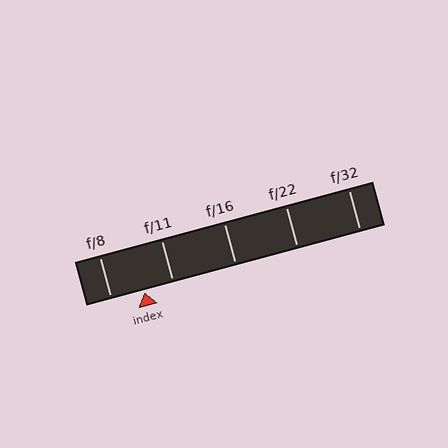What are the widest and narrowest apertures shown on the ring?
The widest aperture shown is f/8 and the narrowest is f/32.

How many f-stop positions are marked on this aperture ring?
There are 5 f-stop positions marked.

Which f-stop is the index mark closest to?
The index mark is closest to f/11.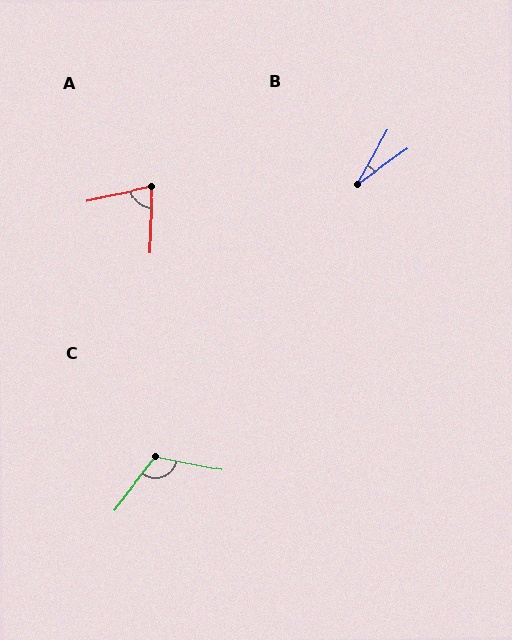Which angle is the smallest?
B, at approximately 25 degrees.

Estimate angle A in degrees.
Approximately 76 degrees.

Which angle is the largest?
C, at approximately 116 degrees.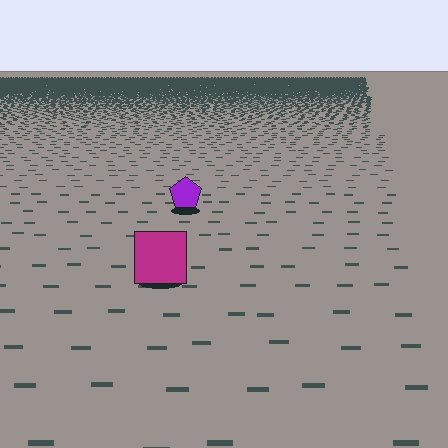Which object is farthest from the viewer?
The purple pentagon is farthest from the viewer. It appears smaller and the ground texture around it is denser.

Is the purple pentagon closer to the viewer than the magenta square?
No. The magenta square is closer — you can tell from the texture gradient: the ground texture is coarser near it.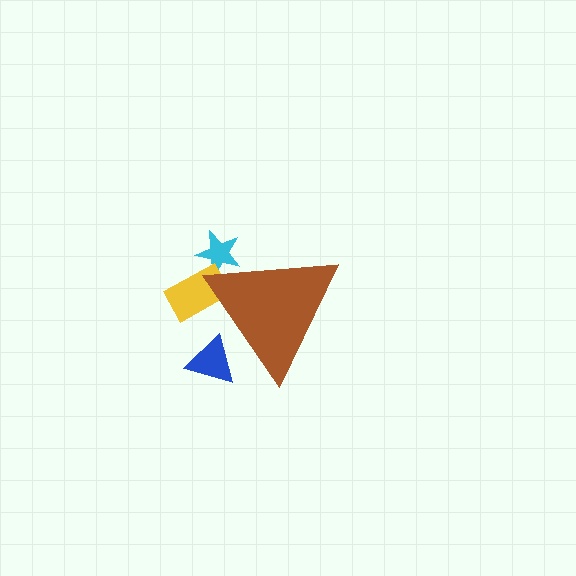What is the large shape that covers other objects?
A brown triangle.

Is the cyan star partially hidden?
Yes, the cyan star is partially hidden behind the brown triangle.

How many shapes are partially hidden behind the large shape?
3 shapes are partially hidden.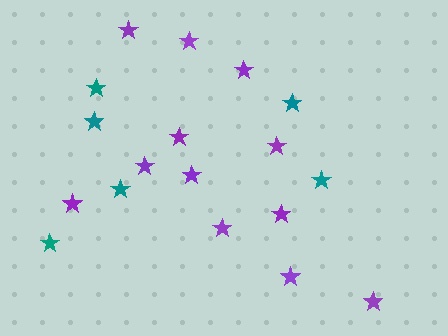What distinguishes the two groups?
There are 2 groups: one group of purple stars (12) and one group of teal stars (6).